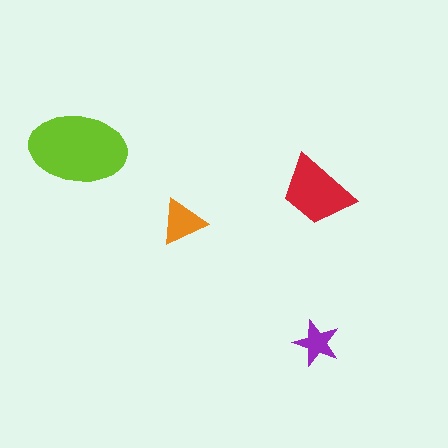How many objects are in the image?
There are 4 objects in the image.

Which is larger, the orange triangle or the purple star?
The orange triangle.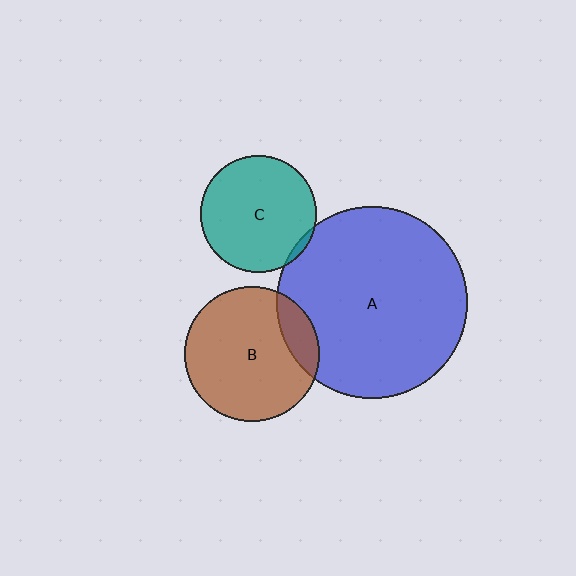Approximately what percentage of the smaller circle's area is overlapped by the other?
Approximately 15%.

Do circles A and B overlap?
Yes.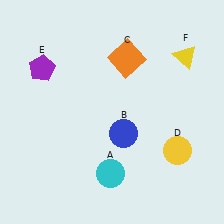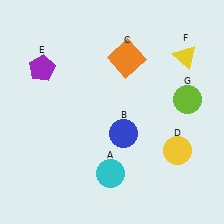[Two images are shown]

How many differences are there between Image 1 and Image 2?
There is 1 difference between the two images.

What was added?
A lime circle (G) was added in Image 2.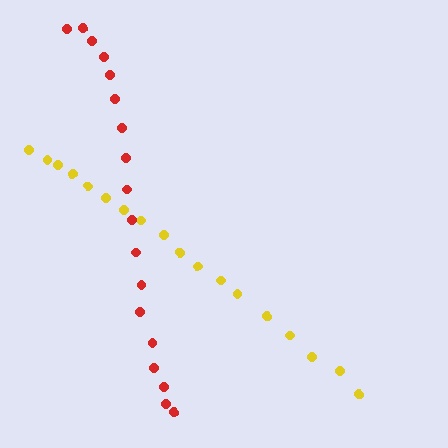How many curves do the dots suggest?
There are 2 distinct paths.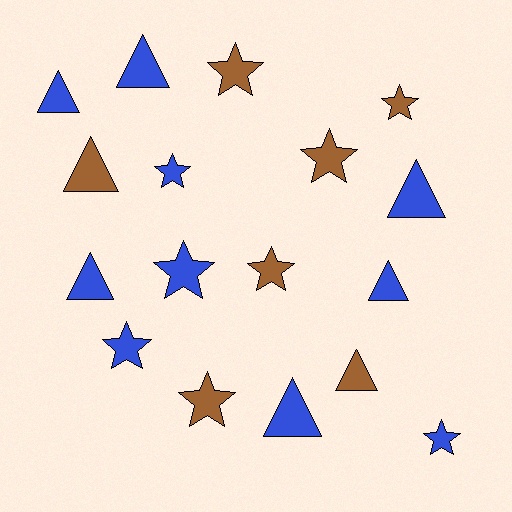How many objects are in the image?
There are 17 objects.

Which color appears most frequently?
Blue, with 10 objects.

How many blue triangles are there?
There are 6 blue triangles.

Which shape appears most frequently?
Star, with 9 objects.